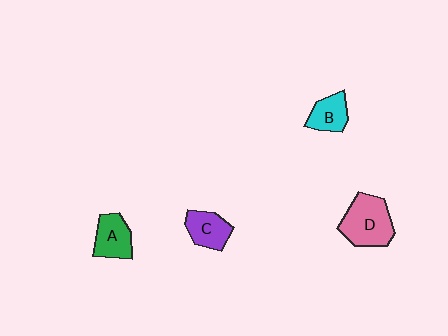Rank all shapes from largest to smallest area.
From largest to smallest: D (pink), A (green), C (purple), B (cyan).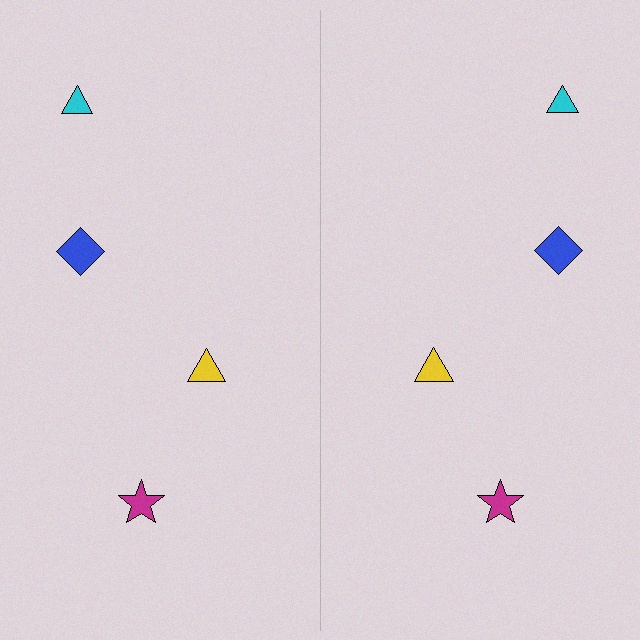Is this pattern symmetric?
Yes, this pattern has bilateral (reflection) symmetry.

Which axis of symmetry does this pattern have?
The pattern has a vertical axis of symmetry running through the center of the image.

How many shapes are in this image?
There are 8 shapes in this image.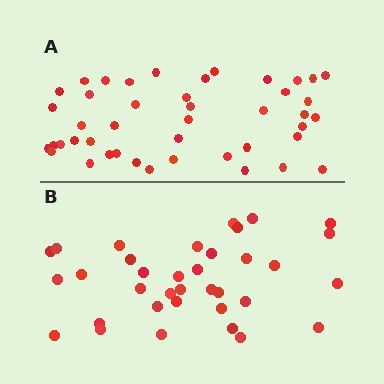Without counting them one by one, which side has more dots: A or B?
Region A (the top region) has more dots.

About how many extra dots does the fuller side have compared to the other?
Region A has roughly 8 or so more dots than region B.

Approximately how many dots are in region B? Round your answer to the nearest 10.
About 40 dots. (The exact count is 35, which rounds to 40.)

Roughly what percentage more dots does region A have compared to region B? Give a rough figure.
About 25% more.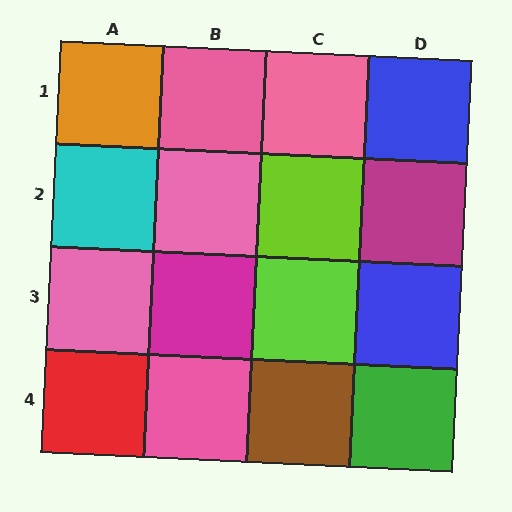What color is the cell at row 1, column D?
Blue.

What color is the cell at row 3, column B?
Magenta.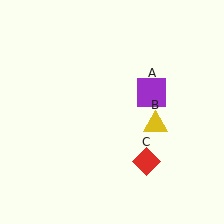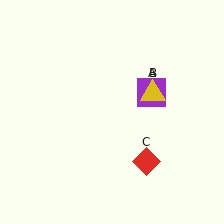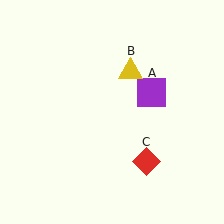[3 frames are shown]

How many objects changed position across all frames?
1 object changed position: yellow triangle (object B).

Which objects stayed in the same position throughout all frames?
Purple square (object A) and red diamond (object C) remained stationary.